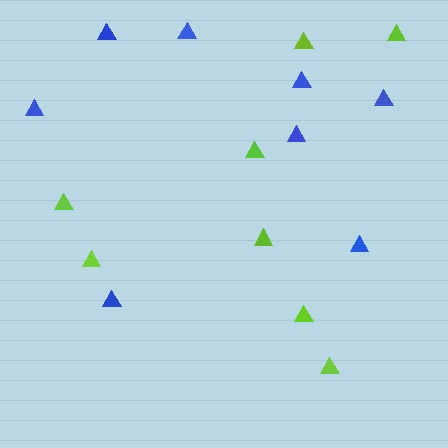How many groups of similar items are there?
There are 2 groups: one group of lime triangles (8) and one group of blue triangles (8).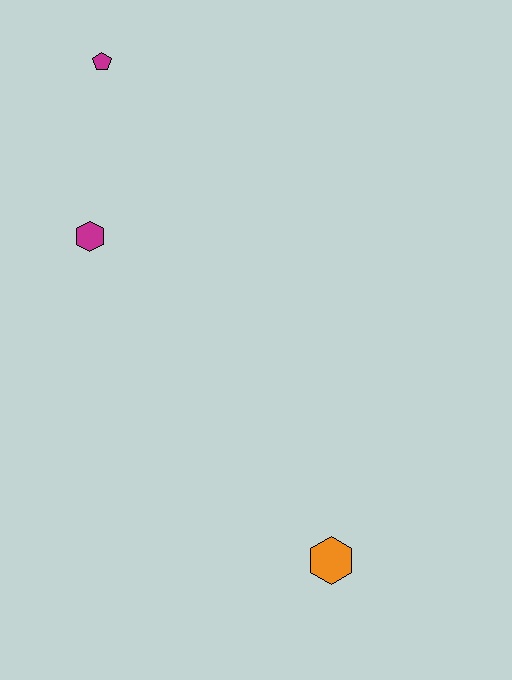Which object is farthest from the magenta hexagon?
The orange hexagon is farthest from the magenta hexagon.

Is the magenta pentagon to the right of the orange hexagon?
No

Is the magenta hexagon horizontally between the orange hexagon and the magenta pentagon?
No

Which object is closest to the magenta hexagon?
The magenta pentagon is closest to the magenta hexagon.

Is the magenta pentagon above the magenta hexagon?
Yes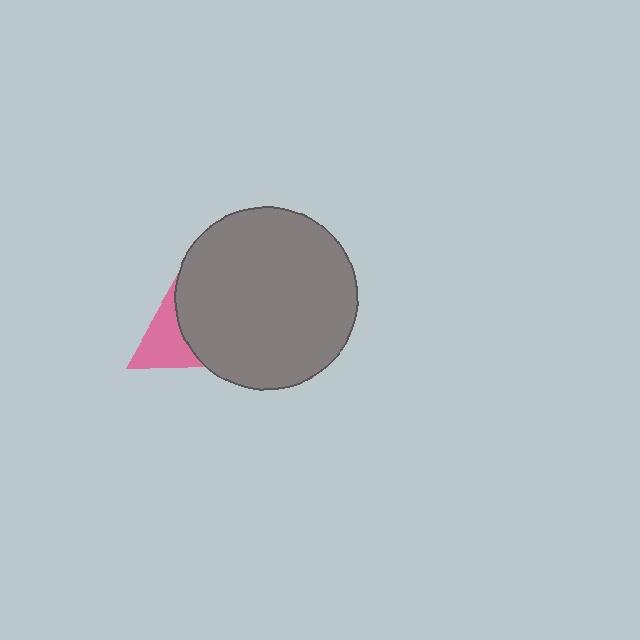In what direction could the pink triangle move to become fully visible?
The pink triangle could move left. That would shift it out from behind the gray circle entirely.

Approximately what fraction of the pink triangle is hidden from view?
Roughly 46% of the pink triangle is hidden behind the gray circle.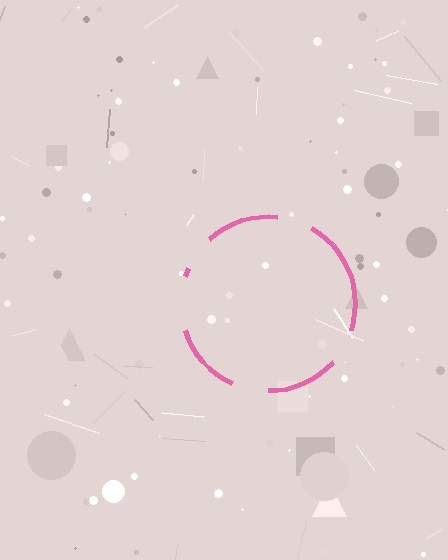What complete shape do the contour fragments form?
The contour fragments form a circle.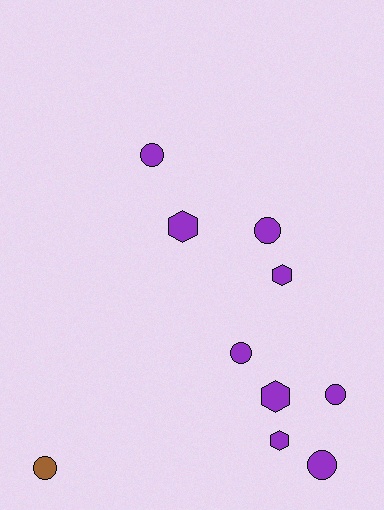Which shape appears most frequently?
Circle, with 6 objects.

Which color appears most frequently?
Purple, with 9 objects.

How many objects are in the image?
There are 10 objects.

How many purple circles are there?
There are 5 purple circles.